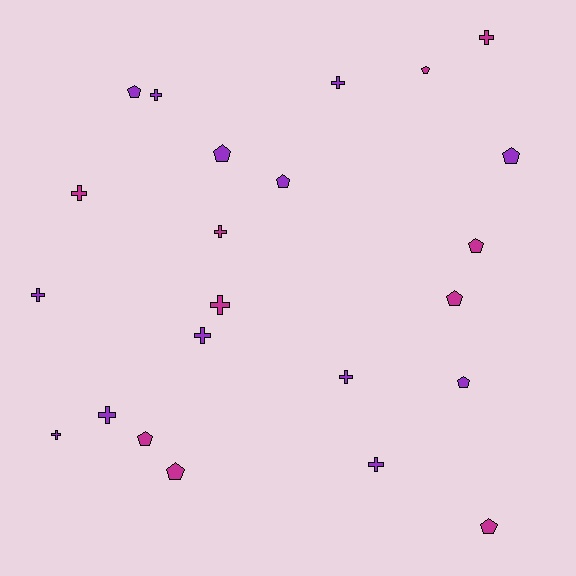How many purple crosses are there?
There are 8 purple crosses.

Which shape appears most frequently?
Cross, with 12 objects.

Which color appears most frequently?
Purple, with 13 objects.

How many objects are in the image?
There are 23 objects.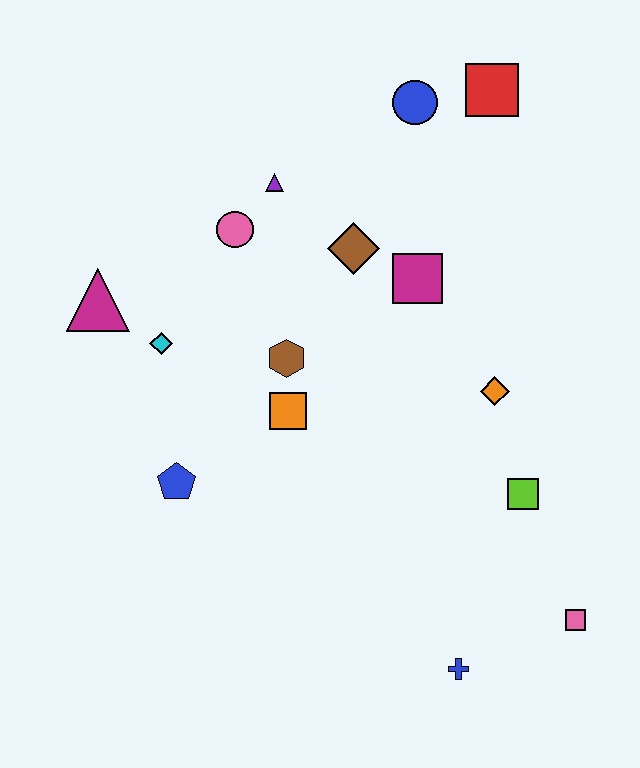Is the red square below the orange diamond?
No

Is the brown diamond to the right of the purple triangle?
Yes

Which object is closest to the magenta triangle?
The cyan diamond is closest to the magenta triangle.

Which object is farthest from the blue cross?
The red square is farthest from the blue cross.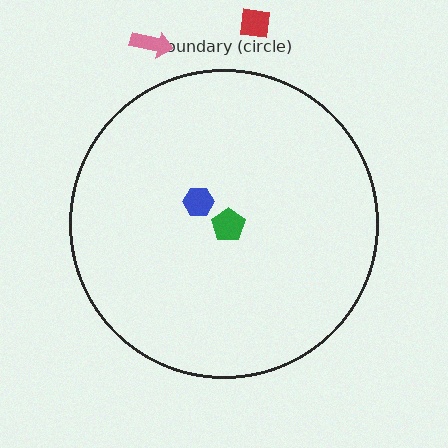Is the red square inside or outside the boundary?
Outside.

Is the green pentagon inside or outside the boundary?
Inside.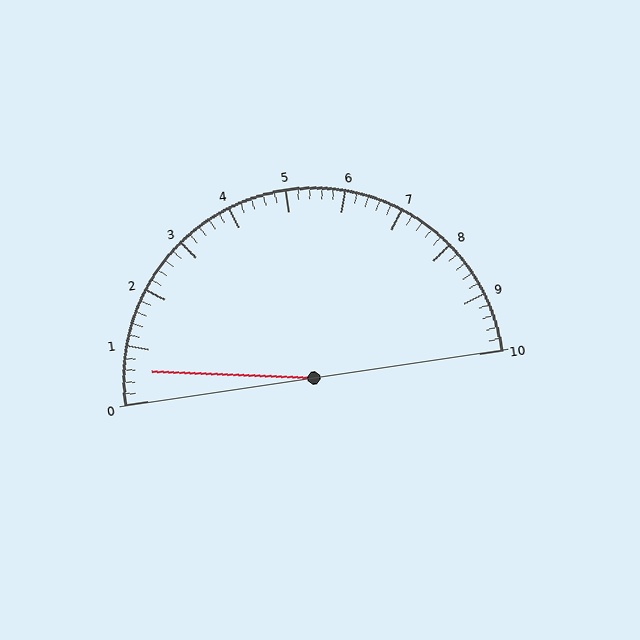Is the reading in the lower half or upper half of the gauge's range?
The reading is in the lower half of the range (0 to 10).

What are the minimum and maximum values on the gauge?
The gauge ranges from 0 to 10.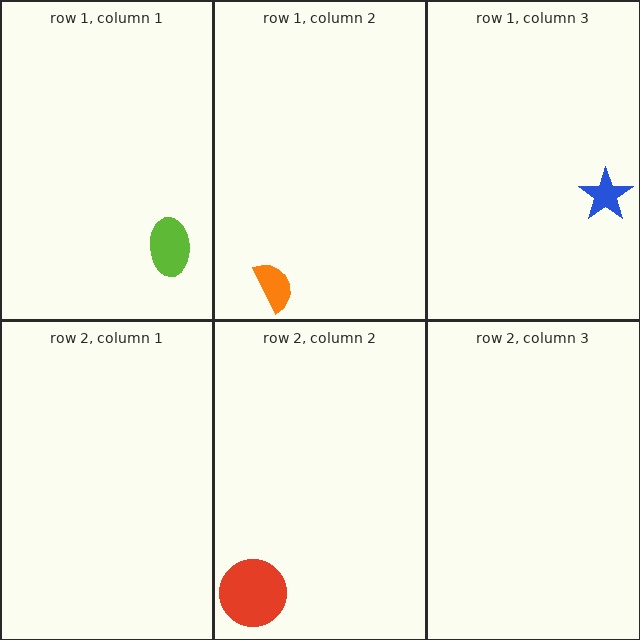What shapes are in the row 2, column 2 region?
The red circle.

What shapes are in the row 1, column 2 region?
The orange semicircle.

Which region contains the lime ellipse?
The row 1, column 1 region.